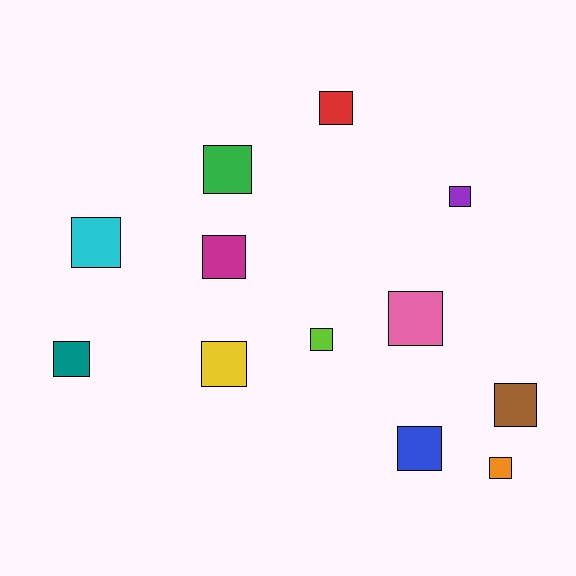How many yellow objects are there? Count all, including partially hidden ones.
There is 1 yellow object.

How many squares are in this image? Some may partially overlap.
There are 12 squares.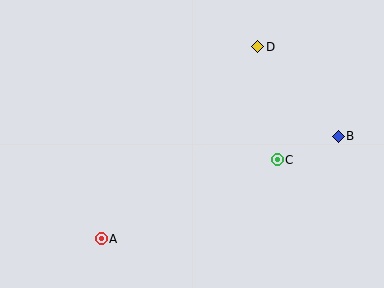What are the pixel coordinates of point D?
Point D is at (258, 47).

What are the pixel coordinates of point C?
Point C is at (277, 160).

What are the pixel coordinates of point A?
Point A is at (101, 239).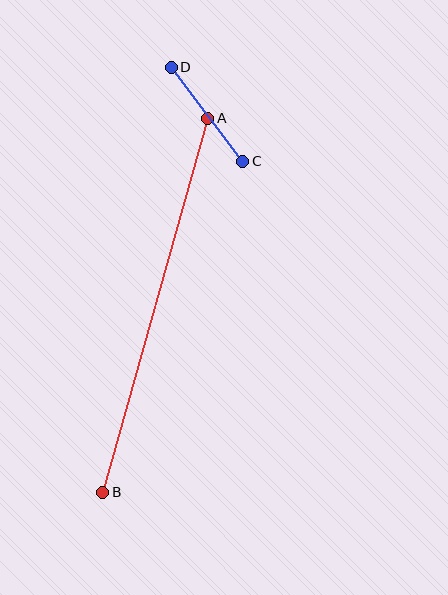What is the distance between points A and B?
The distance is approximately 388 pixels.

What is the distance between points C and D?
The distance is approximately 118 pixels.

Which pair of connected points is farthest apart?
Points A and B are farthest apart.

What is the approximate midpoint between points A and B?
The midpoint is at approximately (155, 305) pixels.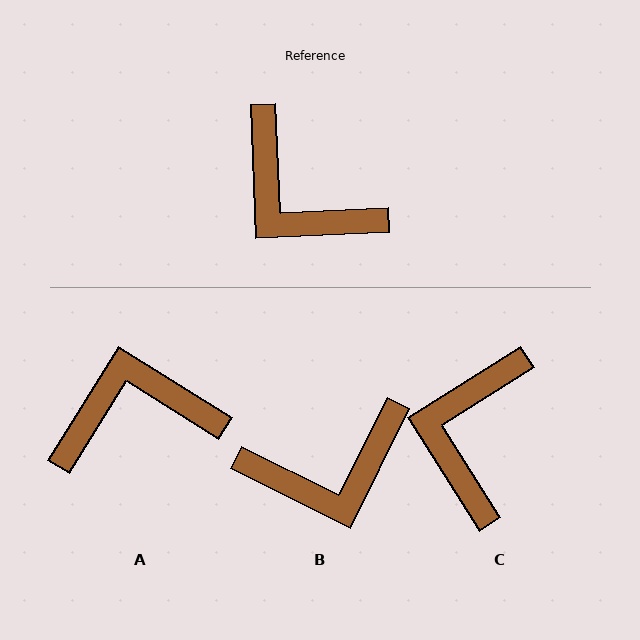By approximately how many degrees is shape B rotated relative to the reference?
Approximately 61 degrees counter-clockwise.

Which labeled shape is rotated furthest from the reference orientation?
A, about 124 degrees away.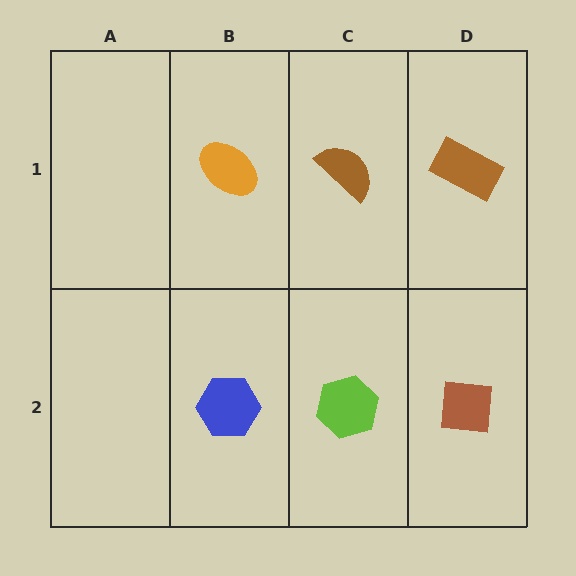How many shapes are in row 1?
3 shapes.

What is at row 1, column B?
An orange ellipse.